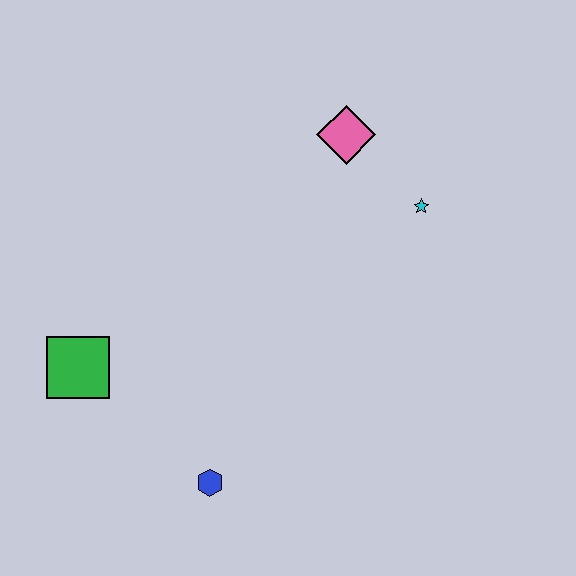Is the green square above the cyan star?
No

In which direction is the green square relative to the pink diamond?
The green square is to the left of the pink diamond.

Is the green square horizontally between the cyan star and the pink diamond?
No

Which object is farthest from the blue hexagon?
The pink diamond is farthest from the blue hexagon.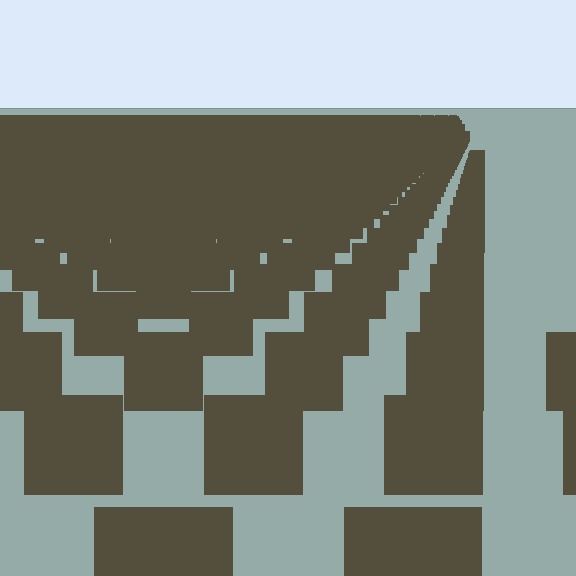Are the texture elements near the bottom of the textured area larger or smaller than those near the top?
Larger. Near the bottom, elements are closer to the viewer and appear at a bigger on-screen size.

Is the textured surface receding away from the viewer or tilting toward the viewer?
The surface is receding away from the viewer. Texture elements get smaller and denser toward the top.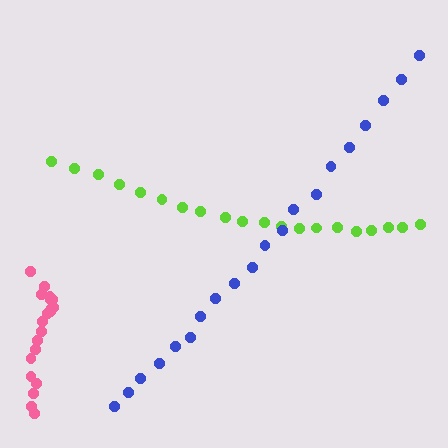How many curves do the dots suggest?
There are 3 distinct paths.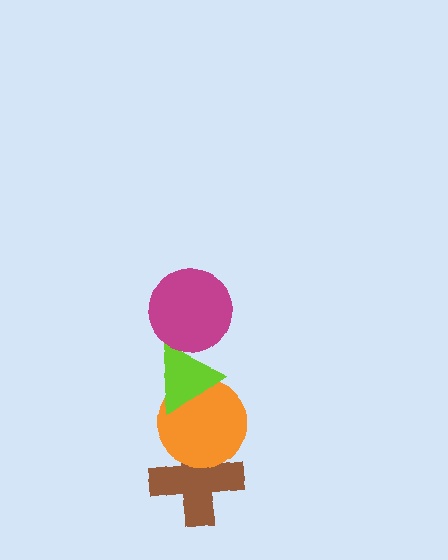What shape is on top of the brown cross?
The orange circle is on top of the brown cross.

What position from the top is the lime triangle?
The lime triangle is 2nd from the top.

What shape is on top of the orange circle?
The lime triangle is on top of the orange circle.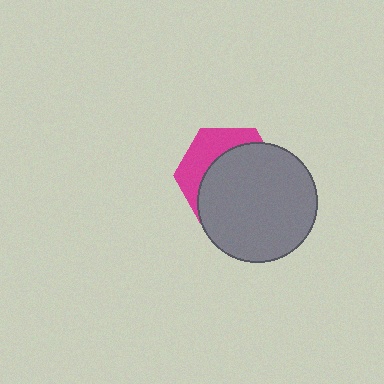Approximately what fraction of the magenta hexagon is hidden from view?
Roughly 66% of the magenta hexagon is hidden behind the gray circle.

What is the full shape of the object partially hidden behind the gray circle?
The partially hidden object is a magenta hexagon.